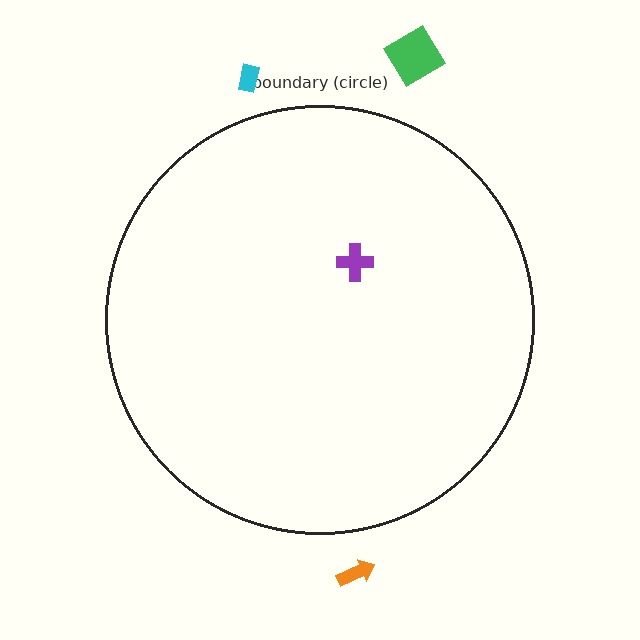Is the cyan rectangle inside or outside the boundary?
Outside.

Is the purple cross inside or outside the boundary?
Inside.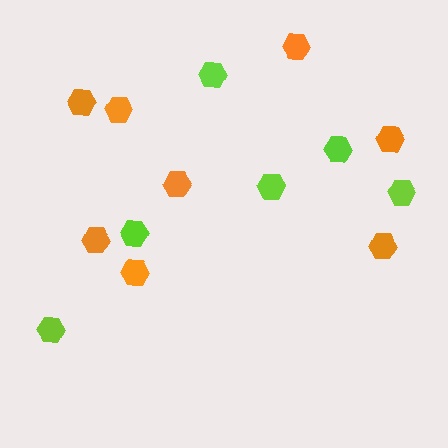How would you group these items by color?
There are 2 groups: one group of orange hexagons (8) and one group of lime hexagons (6).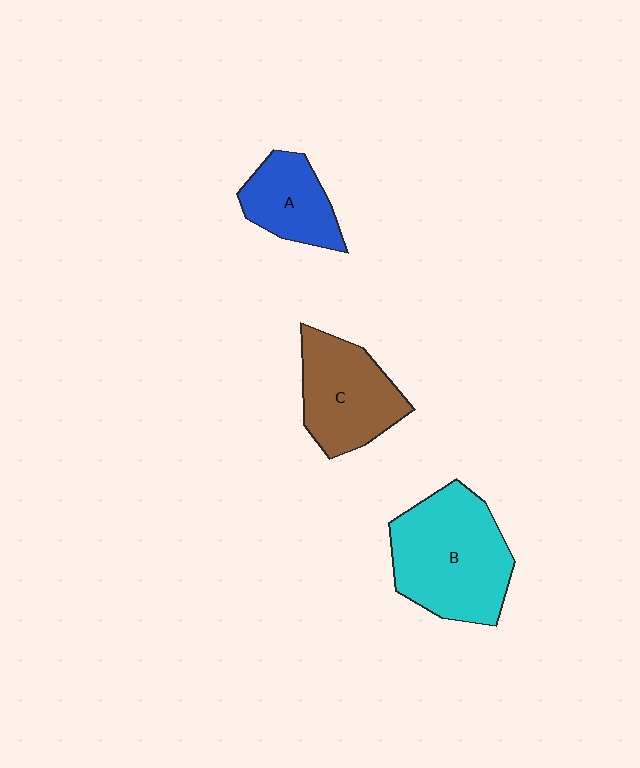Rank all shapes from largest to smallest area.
From largest to smallest: B (cyan), C (brown), A (blue).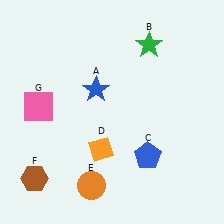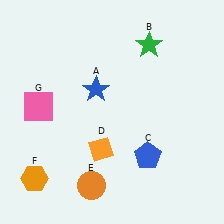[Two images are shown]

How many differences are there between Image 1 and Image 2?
There is 1 difference between the two images.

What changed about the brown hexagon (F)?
In Image 1, F is brown. In Image 2, it changed to orange.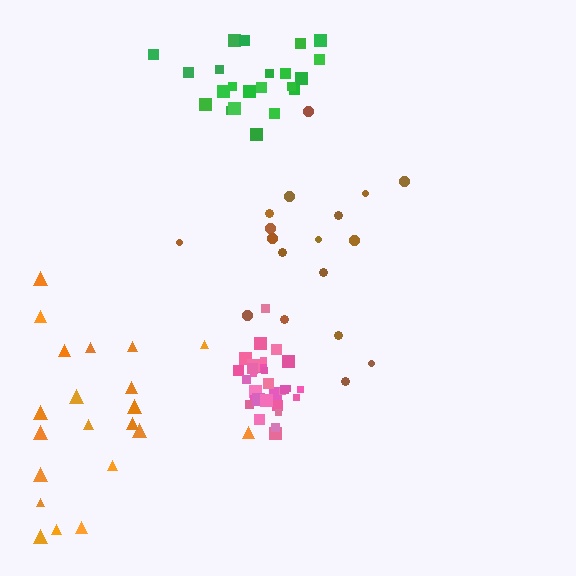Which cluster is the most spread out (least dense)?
Orange.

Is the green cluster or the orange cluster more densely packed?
Green.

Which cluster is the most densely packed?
Pink.